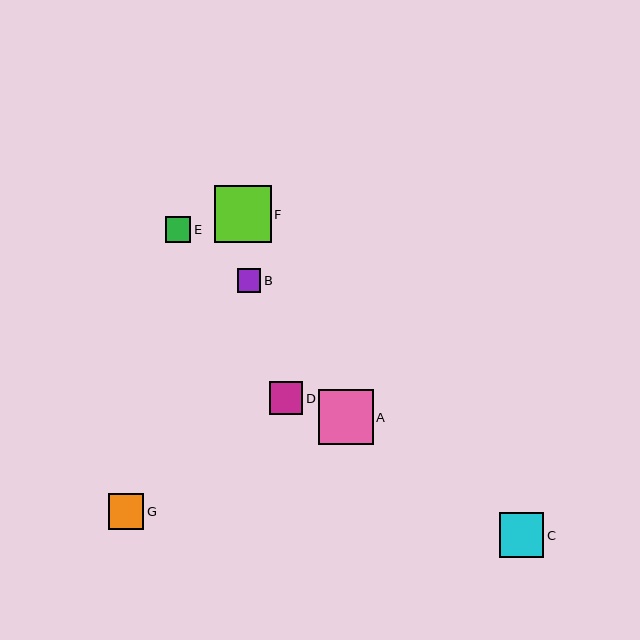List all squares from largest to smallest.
From largest to smallest: F, A, C, G, D, E, B.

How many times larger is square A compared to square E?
Square A is approximately 2.1 times the size of square E.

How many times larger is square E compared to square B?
Square E is approximately 1.1 times the size of square B.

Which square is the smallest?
Square B is the smallest with a size of approximately 23 pixels.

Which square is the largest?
Square F is the largest with a size of approximately 57 pixels.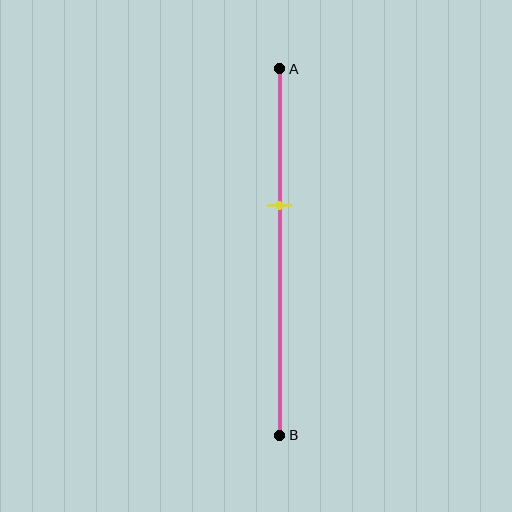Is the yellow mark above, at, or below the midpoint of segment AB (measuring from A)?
The yellow mark is above the midpoint of segment AB.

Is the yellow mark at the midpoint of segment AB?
No, the mark is at about 35% from A, not at the 50% midpoint.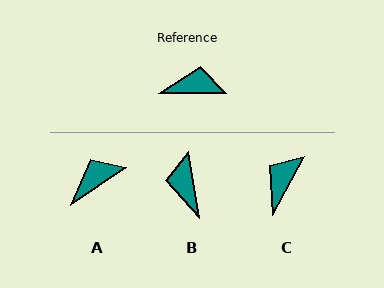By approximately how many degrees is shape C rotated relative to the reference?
Approximately 61 degrees counter-clockwise.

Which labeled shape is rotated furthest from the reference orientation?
B, about 99 degrees away.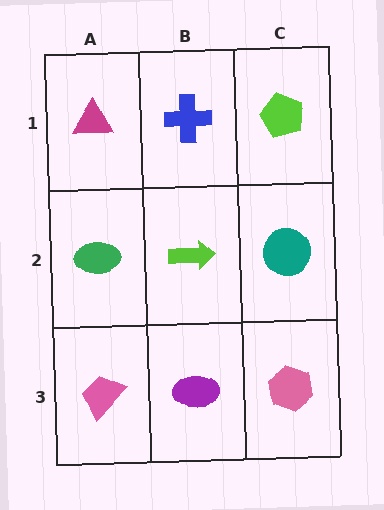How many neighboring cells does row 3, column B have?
3.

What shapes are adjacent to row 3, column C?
A teal circle (row 2, column C), a purple ellipse (row 3, column B).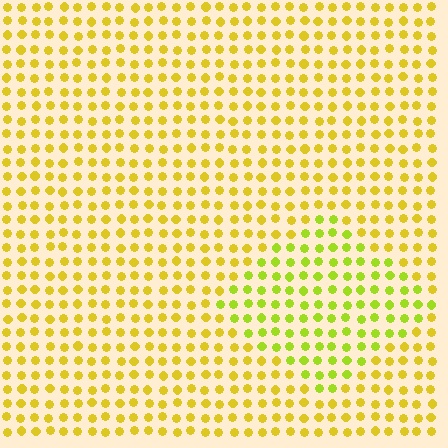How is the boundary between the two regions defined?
The boundary is defined purely by a slight shift in hue (about 28 degrees). Spacing, size, and orientation are identical on both sides.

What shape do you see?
I see a diamond.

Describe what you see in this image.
The image is filled with small yellow elements in a uniform arrangement. A diamond-shaped region is visible where the elements are tinted to a slightly different hue, forming a subtle color boundary.